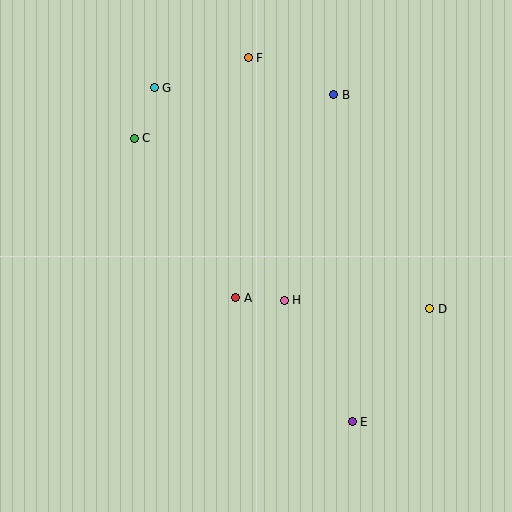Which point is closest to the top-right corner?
Point B is closest to the top-right corner.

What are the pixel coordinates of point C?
Point C is at (134, 138).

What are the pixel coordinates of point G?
Point G is at (154, 88).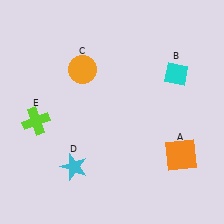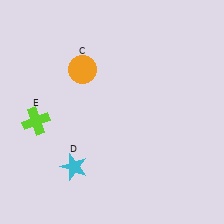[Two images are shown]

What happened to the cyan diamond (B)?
The cyan diamond (B) was removed in Image 2. It was in the top-right area of Image 1.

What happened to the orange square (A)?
The orange square (A) was removed in Image 2. It was in the bottom-right area of Image 1.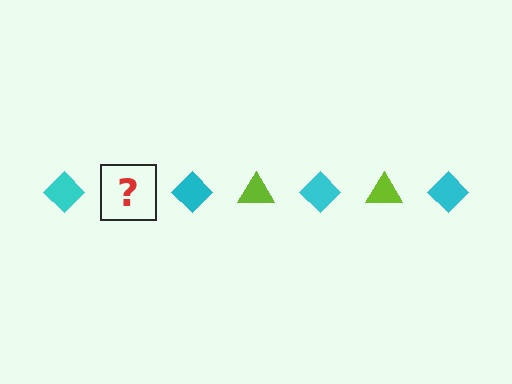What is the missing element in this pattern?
The missing element is a lime triangle.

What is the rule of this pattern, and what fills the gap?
The rule is that the pattern alternates between cyan diamond and lime triangle. The gap should be filled with a lime triangle.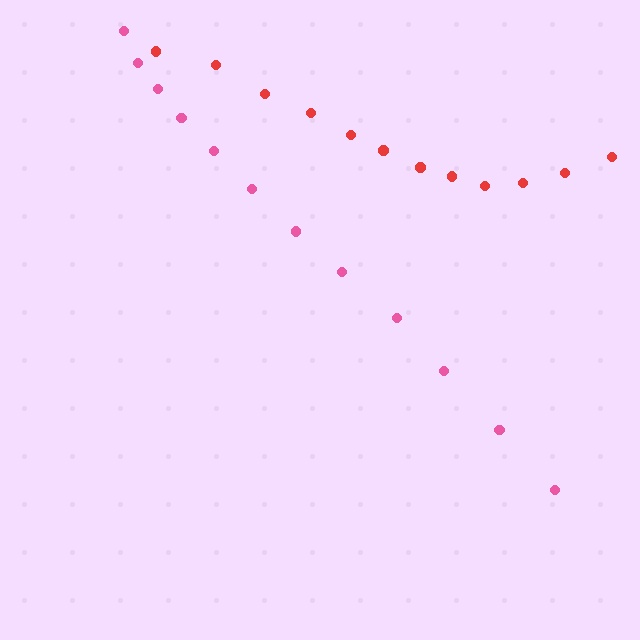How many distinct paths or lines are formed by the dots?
There are 2 distinct paths.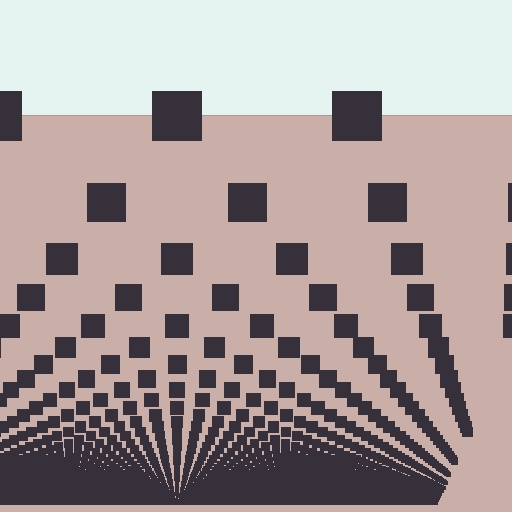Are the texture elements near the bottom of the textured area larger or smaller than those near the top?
Smaller. The gradient is inverted — elements near the bottom are smaller and denser.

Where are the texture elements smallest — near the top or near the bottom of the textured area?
Near the bottom.